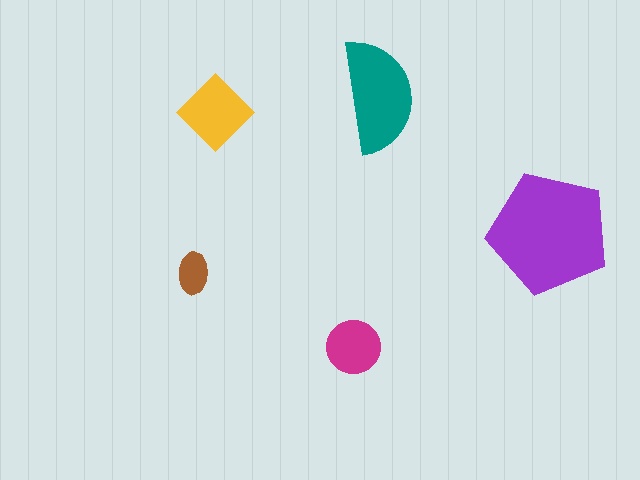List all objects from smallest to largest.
The brown ellipse, the magenta circle, the yellow diamond, the teal semicircle, the purple pentagon.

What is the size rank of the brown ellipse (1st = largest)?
5th.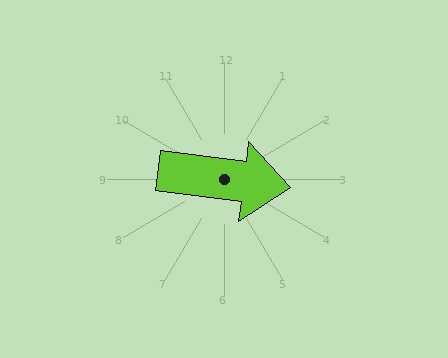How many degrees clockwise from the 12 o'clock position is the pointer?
Approximately 97 degrees.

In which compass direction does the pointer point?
East.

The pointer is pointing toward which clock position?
Roughly 3 o'clock.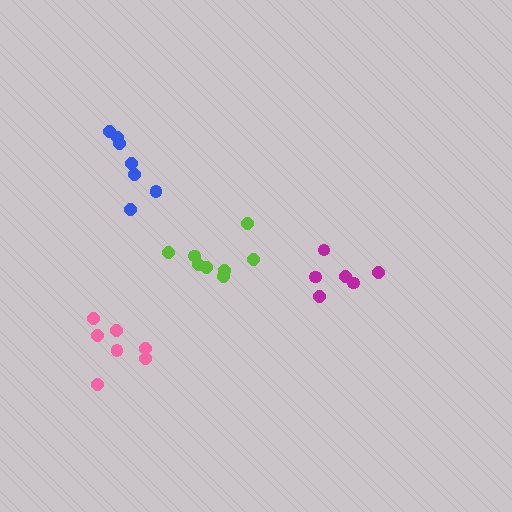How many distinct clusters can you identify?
There are 4 distinct clusters.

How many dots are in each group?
Group 1: 8 dots, Group 2: 7 dots, Group 3: 6 dots, Group 4: 7 dots (28 total).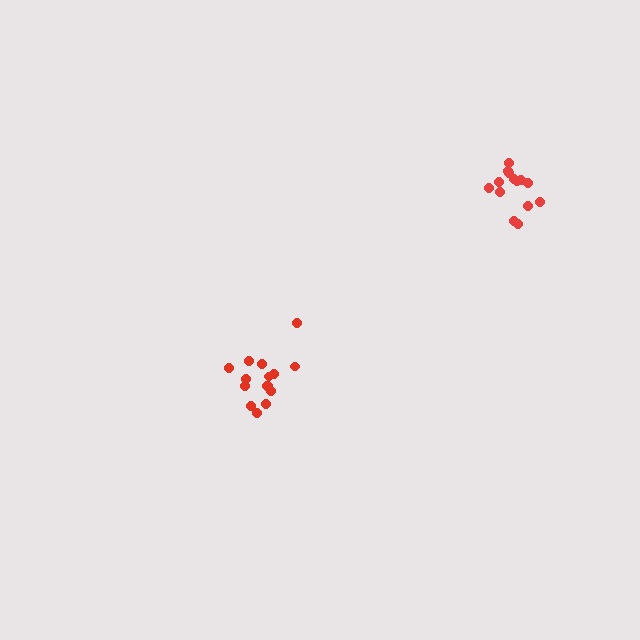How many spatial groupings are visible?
There are 2 spatial groupings.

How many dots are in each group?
Group 1: 14 dots, Group 2: 15 dots (29 total).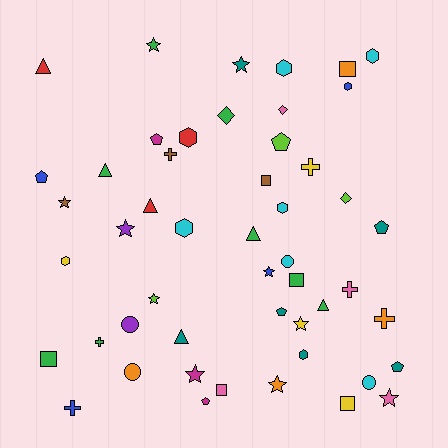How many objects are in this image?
There are 50 objects.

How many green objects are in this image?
There are 8 green objects.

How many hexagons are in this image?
There are 8 hexagons.